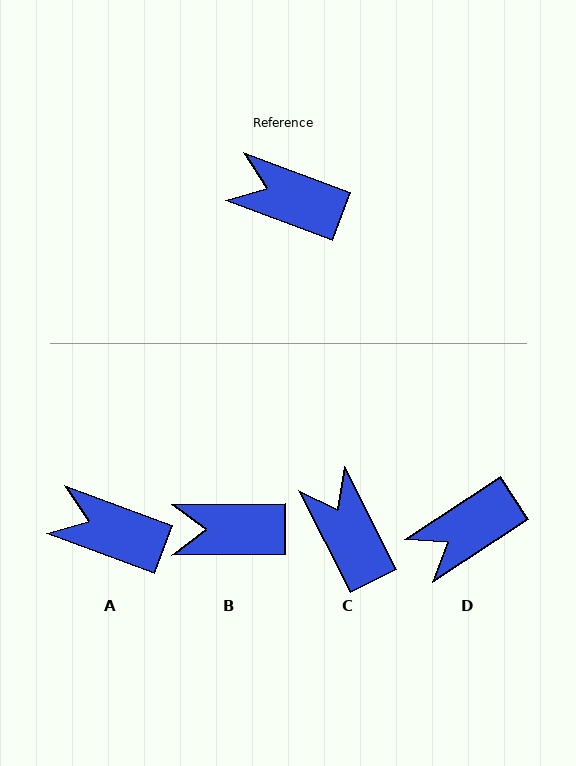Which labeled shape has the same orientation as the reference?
A.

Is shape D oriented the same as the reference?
No, it is off by about 53 degrees.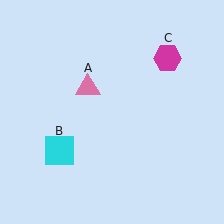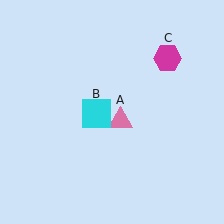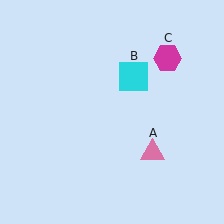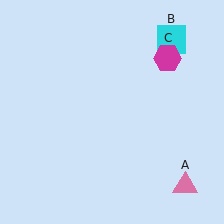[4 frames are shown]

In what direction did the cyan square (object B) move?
The cyan square (object B) moved up and to the right.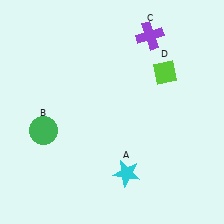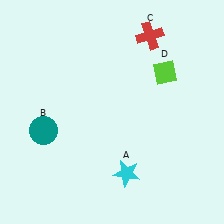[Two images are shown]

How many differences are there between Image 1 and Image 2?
There are 2 differences between the two images.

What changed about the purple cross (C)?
In Image 1, C is purple. In Image 2, it changed to red.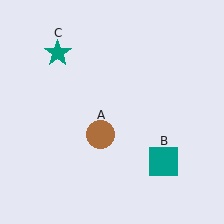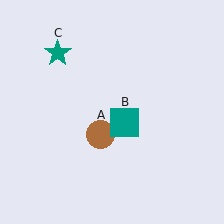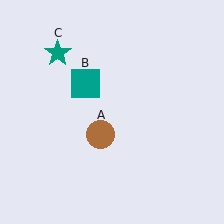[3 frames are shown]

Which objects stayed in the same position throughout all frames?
Brown circle (object A) and teal star (object C) remained stationary.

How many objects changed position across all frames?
1 object changed position: teal square (object B).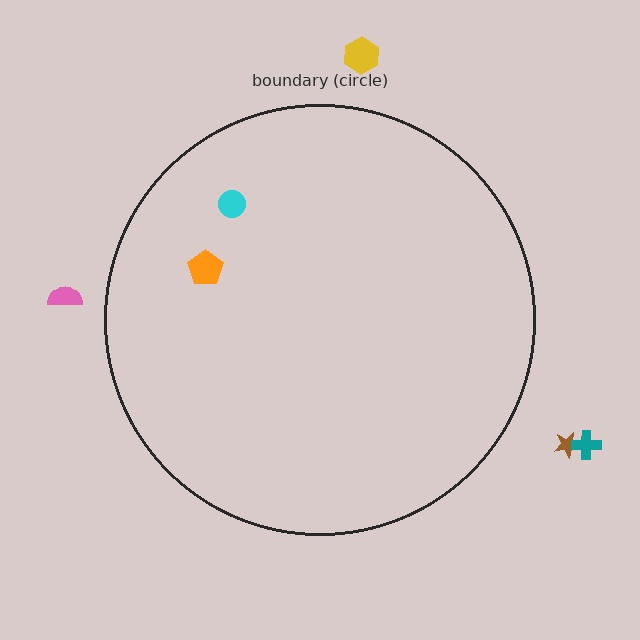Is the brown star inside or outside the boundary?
Outside.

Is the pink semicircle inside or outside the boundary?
Outside.